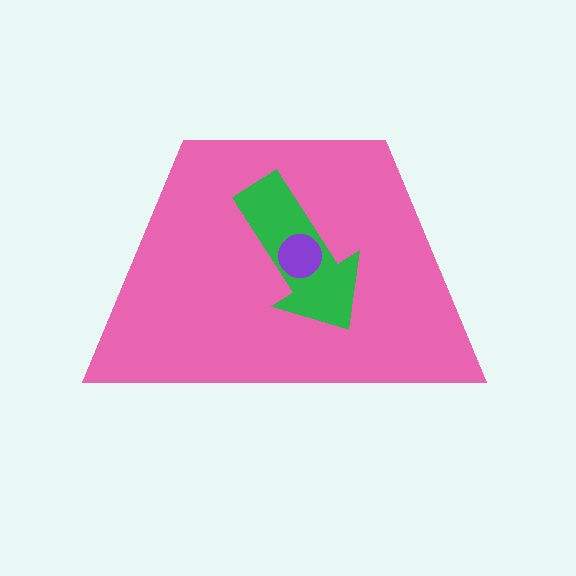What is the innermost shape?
The purple circle.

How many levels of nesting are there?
3.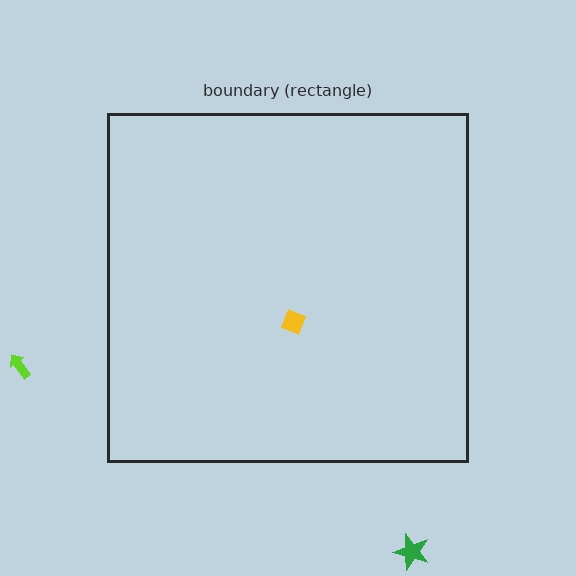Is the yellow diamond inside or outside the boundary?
Inside.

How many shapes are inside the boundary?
1 inside, 2 outside.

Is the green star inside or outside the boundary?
Outside.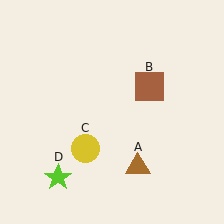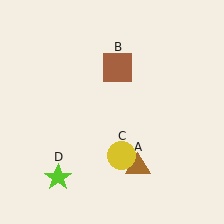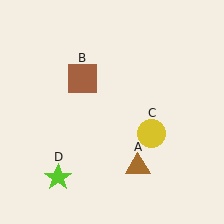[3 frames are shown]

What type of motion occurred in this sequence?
The brown square (object B), yellow circle (object C) rotated counterclockwise around the center of the scene.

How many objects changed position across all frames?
2 objects changed position: brown square (object B), yellow circle (object C).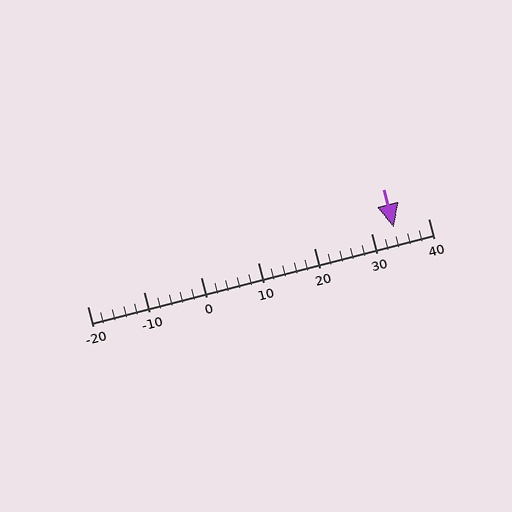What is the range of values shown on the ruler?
The ruler shows values from -20 to 40.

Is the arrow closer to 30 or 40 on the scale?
The arrow is closer to 30.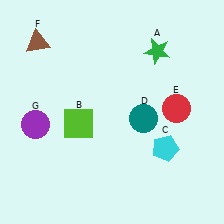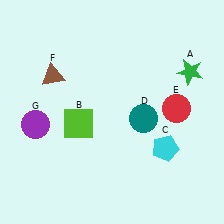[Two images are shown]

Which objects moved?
The objects that moved are: the green star (A), the brown triangle (F).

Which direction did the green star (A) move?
The green star (A) moved right.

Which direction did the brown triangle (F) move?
The brown triangle (F) moved down.